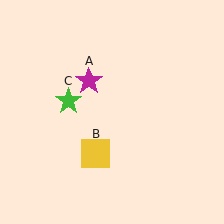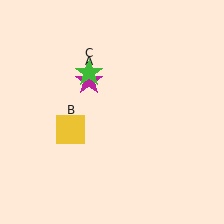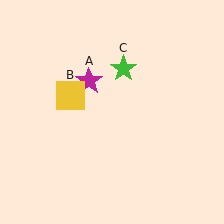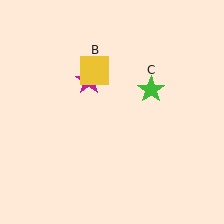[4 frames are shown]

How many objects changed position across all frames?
2 objects changed position: yellow square (object B), green star (object C).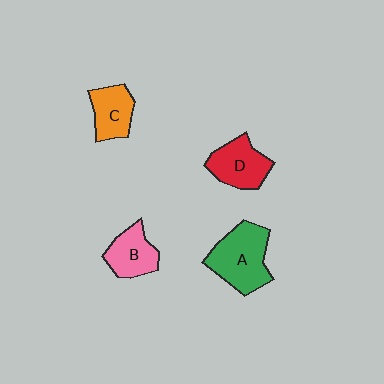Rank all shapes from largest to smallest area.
From largest to smallest: A (green), D (red), B (pink), C (orange).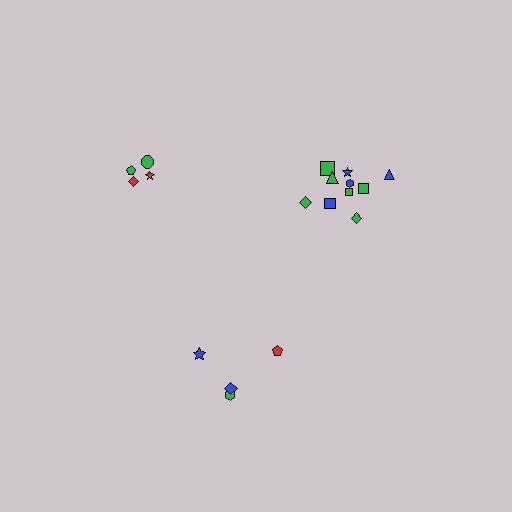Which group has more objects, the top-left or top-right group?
The top-right group.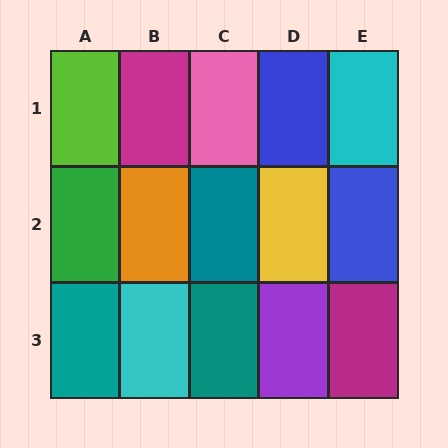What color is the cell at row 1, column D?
Blue.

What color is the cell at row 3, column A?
Teal.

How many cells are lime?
1 cell is lime.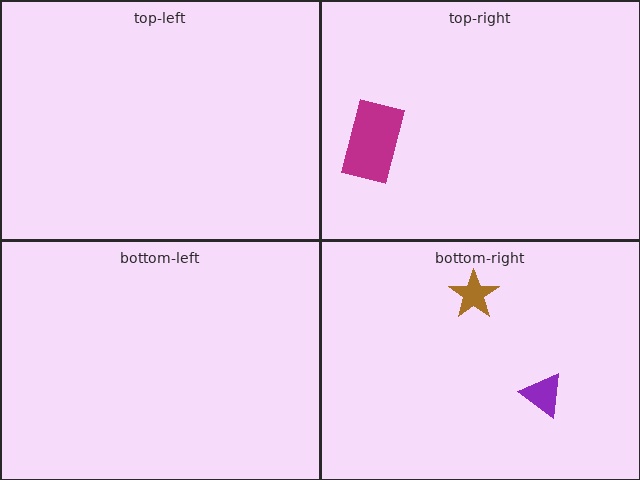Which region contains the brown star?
The bottom-right region.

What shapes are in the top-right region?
The magenta rectangle.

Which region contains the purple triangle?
The bottom-right region.